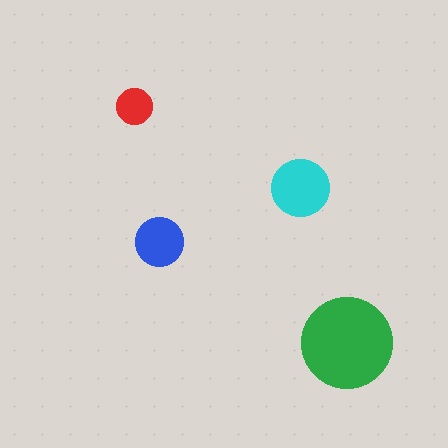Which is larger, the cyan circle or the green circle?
The green one.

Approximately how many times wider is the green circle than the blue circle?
About 2 times wider.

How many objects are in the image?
There are 4 objects in the image.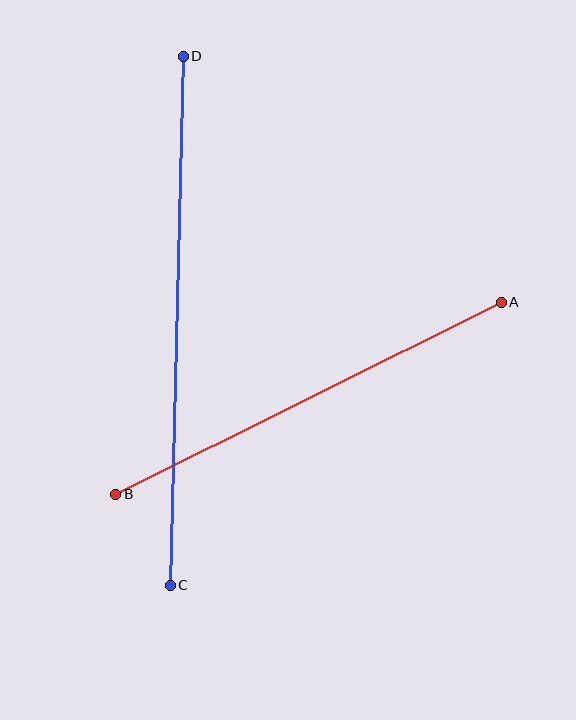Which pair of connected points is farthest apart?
Points C and D are farthest apart.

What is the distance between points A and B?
The distance is approximately 431 pixels.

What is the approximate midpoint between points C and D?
The midpoint is at approximately (177, 321) pixels.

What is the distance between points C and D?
The distance is approximately 529 pixels.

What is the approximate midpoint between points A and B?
The midpoint is at approximately (308, 398) pixels.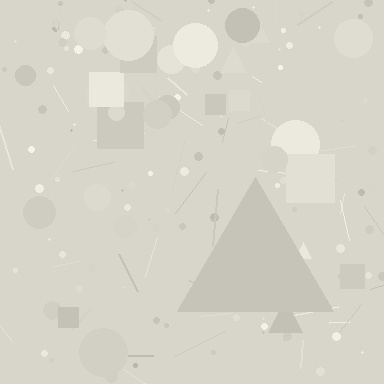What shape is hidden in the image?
A triangle is hidden in the image.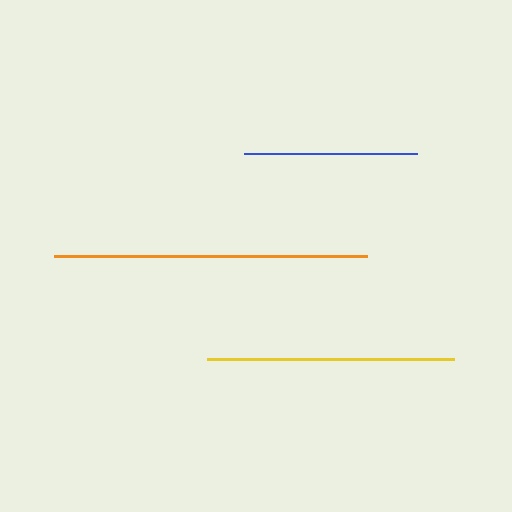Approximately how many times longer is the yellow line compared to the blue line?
The yellow line is approximately 1.4 times the length of the blue line.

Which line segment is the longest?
The orange line is the longest at approximately 313 pixels.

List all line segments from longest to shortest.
From longest to shortest: orange, yellow, blue.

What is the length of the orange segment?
The orange segment is approximately 313 pixels long.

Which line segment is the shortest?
The blue line is the shortest at approximately 173 pixels.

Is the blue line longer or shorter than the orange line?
The orange line is longer than the blue line.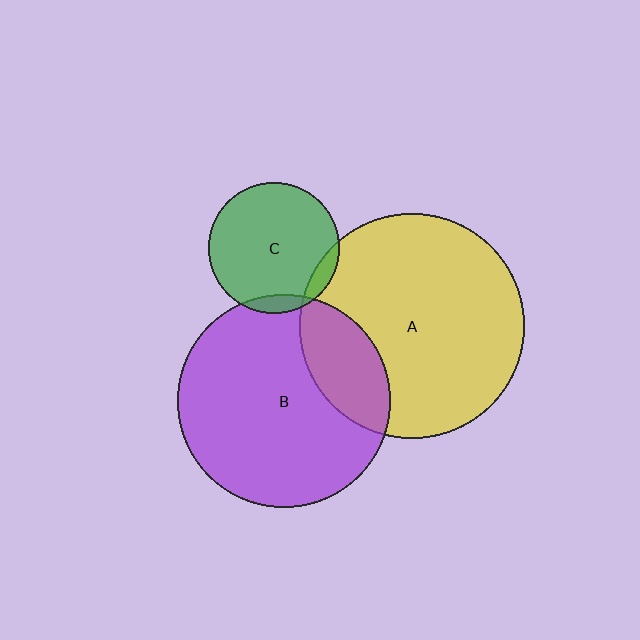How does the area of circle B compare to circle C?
Approximately 2.6 times.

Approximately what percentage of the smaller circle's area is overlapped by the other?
Approximately 20%.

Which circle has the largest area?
Circle A (yellow).